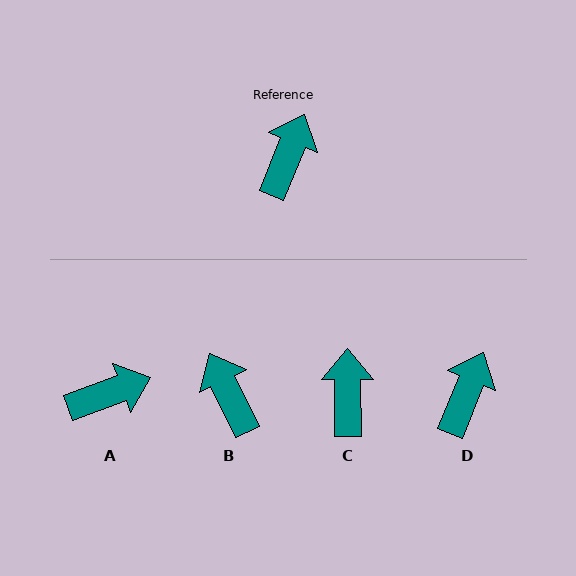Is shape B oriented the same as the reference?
No, it is off by about 48 degrees.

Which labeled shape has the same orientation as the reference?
D.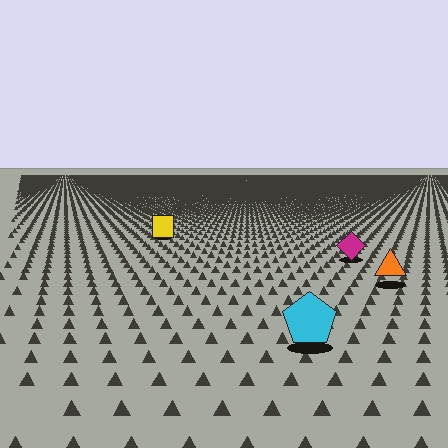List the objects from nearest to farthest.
From nearest to farthest: the cyan pentagon, the orange triangle, the magenta diamond, the yellow square.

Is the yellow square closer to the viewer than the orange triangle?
No. The orange triangle is closer — you can tell from the texture gradient: the ground texture is coarser near it.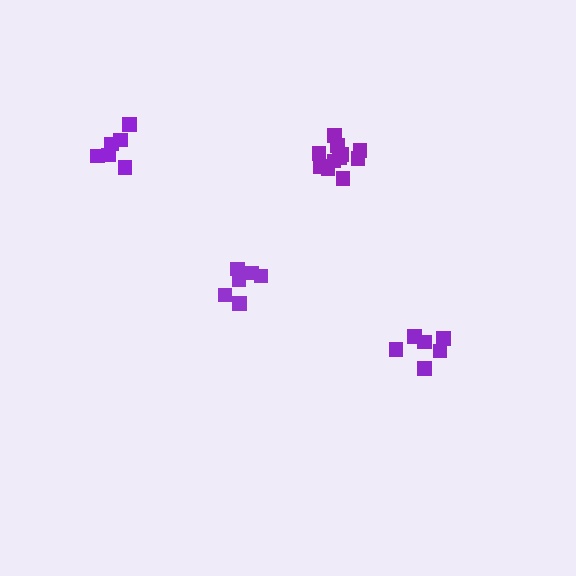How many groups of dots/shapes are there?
There are 4 groups.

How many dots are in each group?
Group 1: 11 dots, Group 2: 7 dots, Group 3: 6 dots, Group 4: 6 dots (30 total).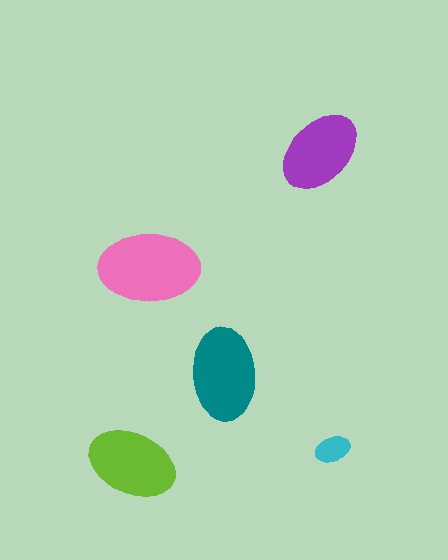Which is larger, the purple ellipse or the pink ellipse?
The pink one.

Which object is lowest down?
The lime ellipse is bottommost.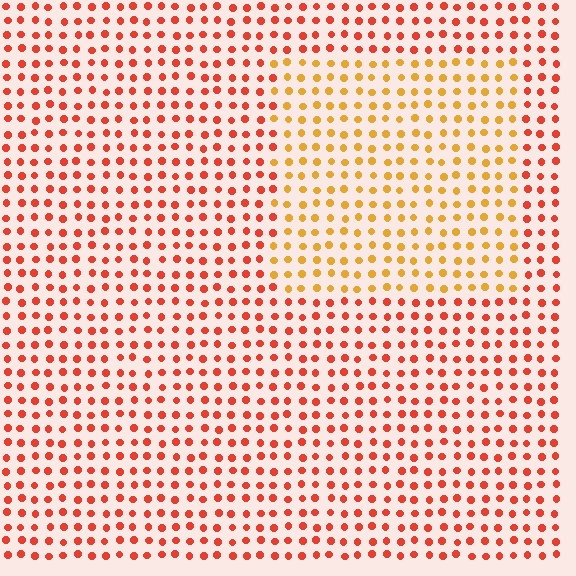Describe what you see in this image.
The image is filled with small red elements in a uniform arrangement. A rectangle-shaped region is visible where the elements are tinted to a slightly different hue, forming a subtle color boundary.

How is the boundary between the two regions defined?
The boundary is defined purely by a slight shift in hue (about 36 degrees). Spacing, size, and orientation are identical on both sides.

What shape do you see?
I see a rectangle.